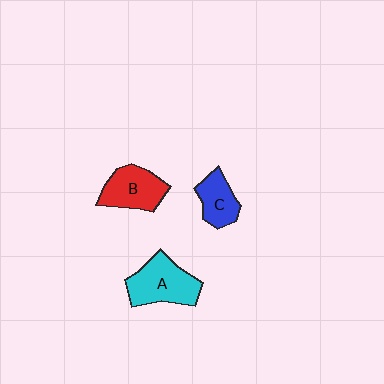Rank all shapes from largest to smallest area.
From largest to smallest: A (cyan), B (red), C (blue).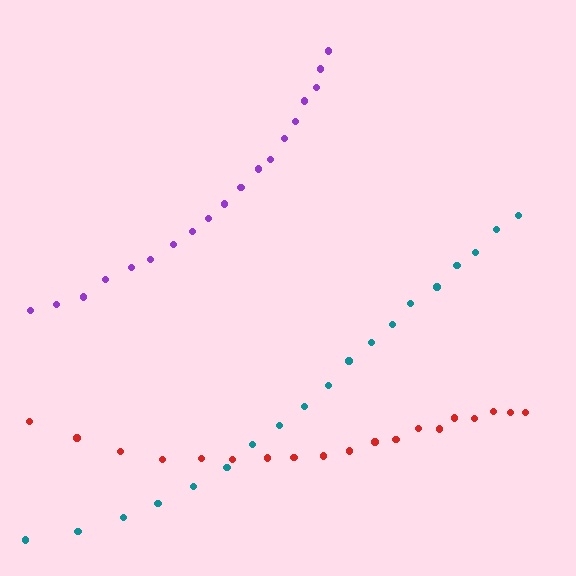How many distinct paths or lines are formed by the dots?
There are 3 distinct paths.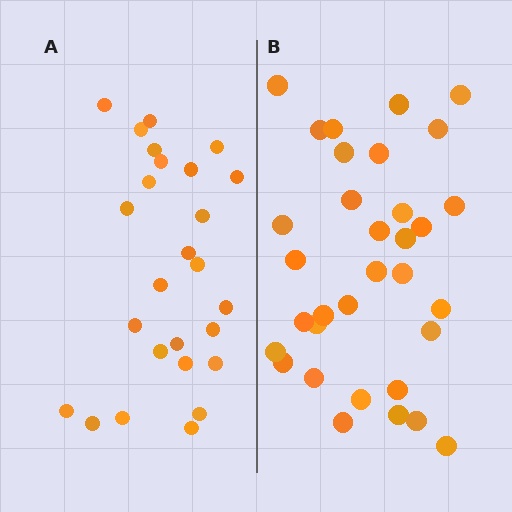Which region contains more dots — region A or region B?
Region B (the right region) has more dots.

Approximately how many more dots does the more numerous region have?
Region B has roughly 8 or so more dots than region A.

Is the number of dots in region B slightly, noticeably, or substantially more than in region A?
Region B has noticeably more, but not dramatically so. The ratio is roughly 1.3 to 1.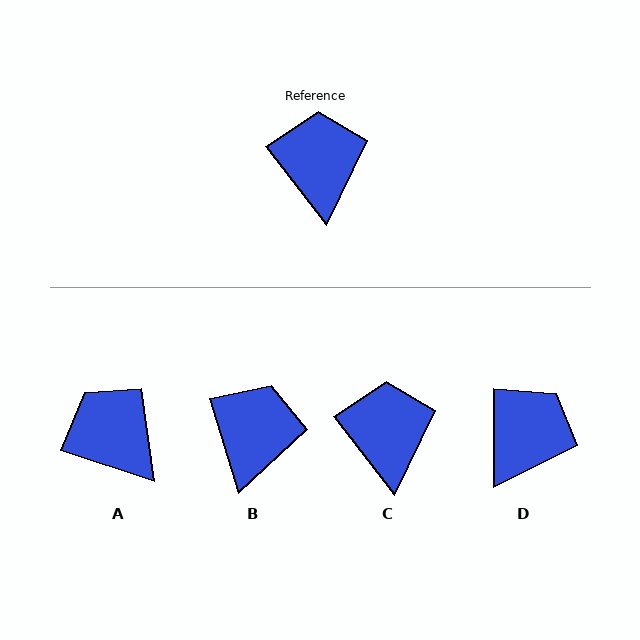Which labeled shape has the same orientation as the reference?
C.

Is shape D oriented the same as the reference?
No, it is off by about 38 degrees.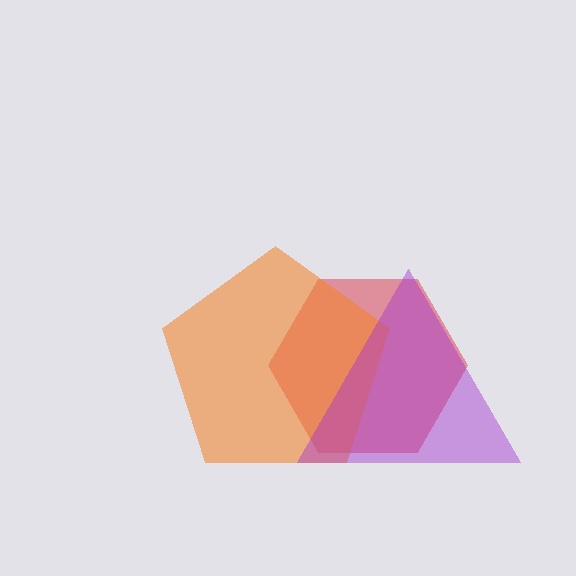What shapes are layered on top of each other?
The layered shapes are: a red hexagon, an orange pentagon, a purple triangle.